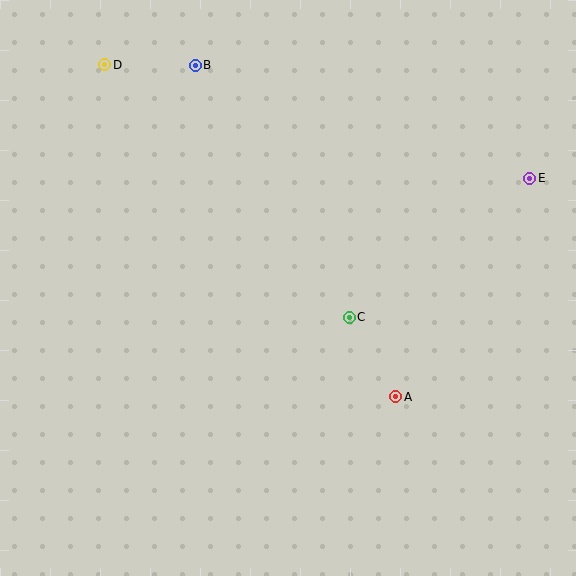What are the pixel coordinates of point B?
Point B is at (195, 65).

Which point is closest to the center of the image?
Point C at (349, 317) is closest to the center.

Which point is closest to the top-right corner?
Point E is closest to the top-right corner.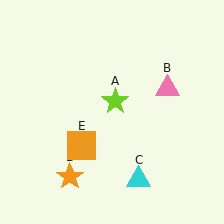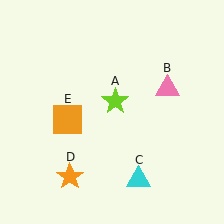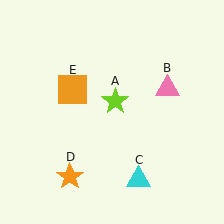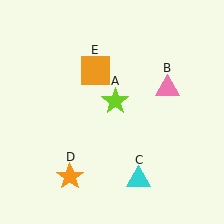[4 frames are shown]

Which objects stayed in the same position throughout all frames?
Lime star (object A) and pink triangle (object B) and cyan triangle (object C) and orange star (object D) remained stationary.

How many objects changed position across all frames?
1 object changed position: orange square (object E).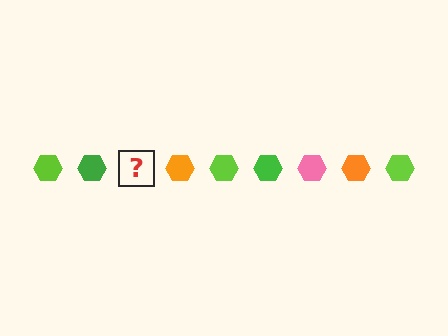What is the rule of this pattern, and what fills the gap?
The rule is that the pattern cycles through lime, green, pink, orange hexagons. The gap should be filled with a pink hexagon.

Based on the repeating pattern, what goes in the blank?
The blank should be a pink hexagon.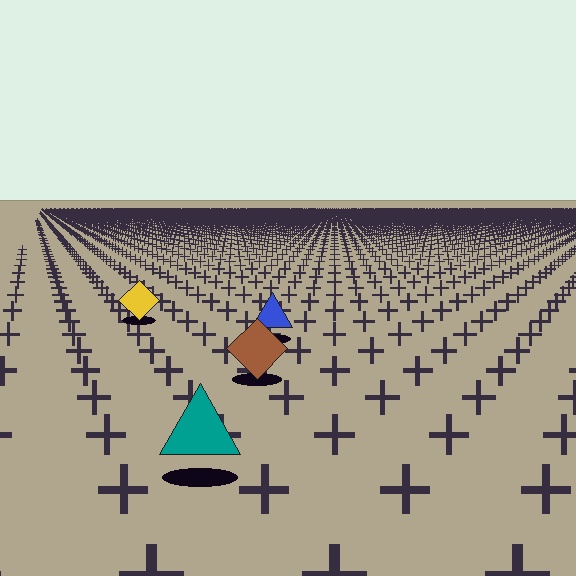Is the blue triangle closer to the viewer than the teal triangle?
No. The teal triangle is closer — you can tell from the texture gradient: the ground texture is coarser near it.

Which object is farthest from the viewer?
The yellow diamond is farthest from the viewer. It appears smaller and the ground texture around it is denser.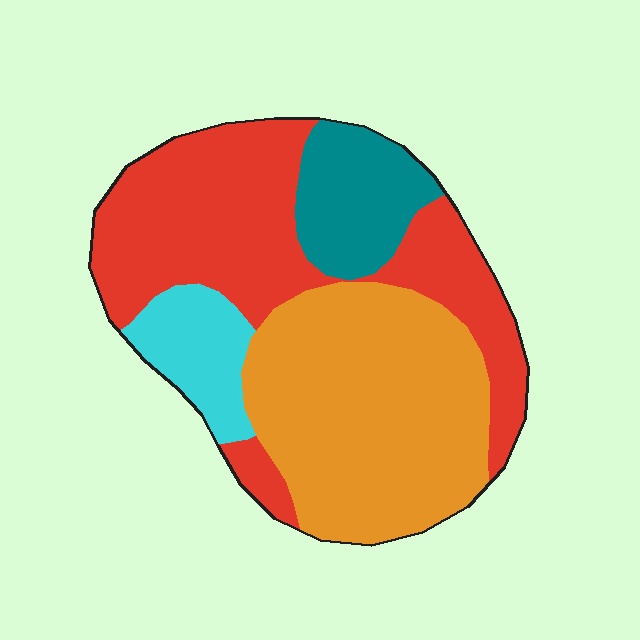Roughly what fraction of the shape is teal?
Teal covers about 10% of the shape.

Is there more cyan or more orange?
Orange.